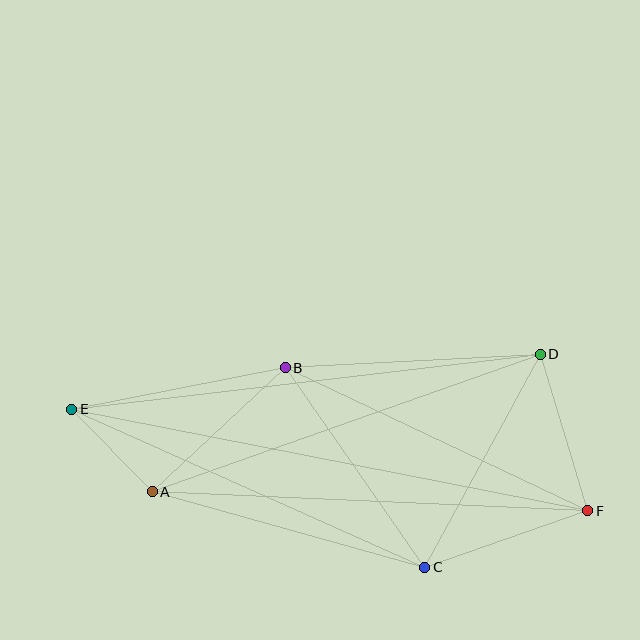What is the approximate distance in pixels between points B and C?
The distance between B and C is approximately 244 pixels.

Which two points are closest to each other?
Points A and E are closest to each other.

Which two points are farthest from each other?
Points E and F are farthest from each other.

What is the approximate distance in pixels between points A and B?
The distance between A and B is approximately 182 pixels.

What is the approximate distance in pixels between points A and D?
The distance between A and D is approximately 412 pixels.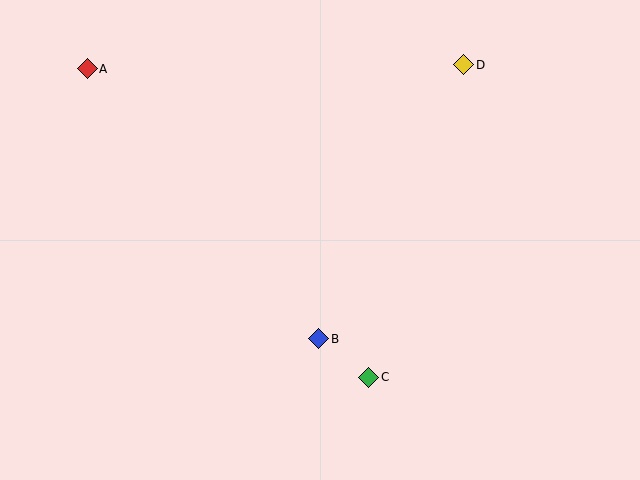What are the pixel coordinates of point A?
Point A is at (87, 69).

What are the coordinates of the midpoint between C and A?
The midpoint between C and A is at (228, 223).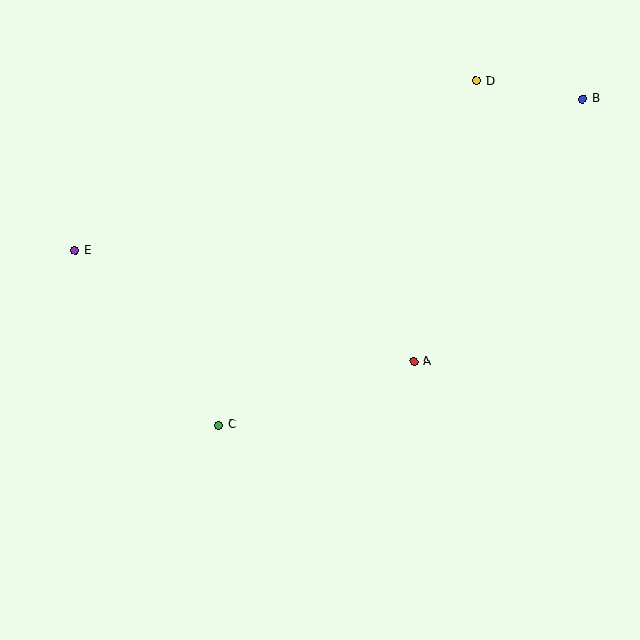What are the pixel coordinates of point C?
Point C is at (218, 425).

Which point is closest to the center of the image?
Point A at (414, 362) is closest to the center.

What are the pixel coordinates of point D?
Point D is at (477, 81).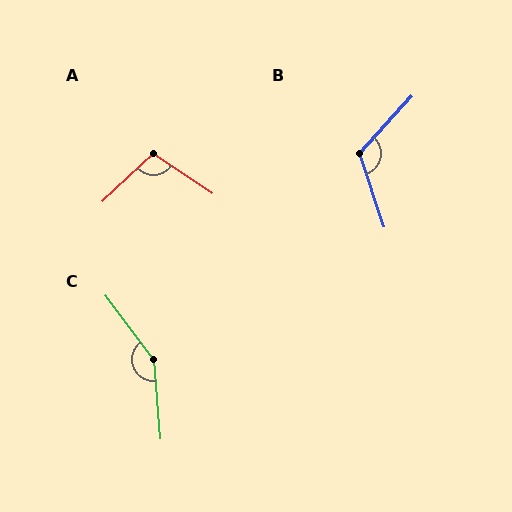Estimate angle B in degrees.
Approximately 119 degrees.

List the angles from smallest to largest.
A (103°), B (119°), C (148°).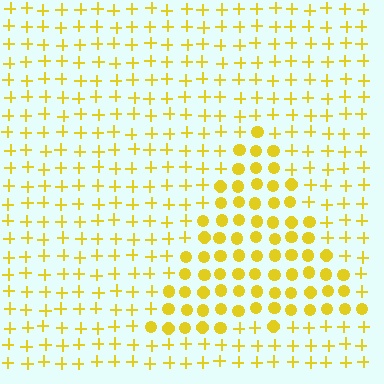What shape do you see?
I see a triangle.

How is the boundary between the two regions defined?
The boundary is defined by a change in element shape: circles inside vs. plus signs outside. All elements share the same color and spacing.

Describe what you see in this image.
The image is filled with small yellow elements arranged in a uniform grid. A triangle-shaped region contains circles, while the surrounding area contains plus signs. The boundary is defined purely by the change in element shape.